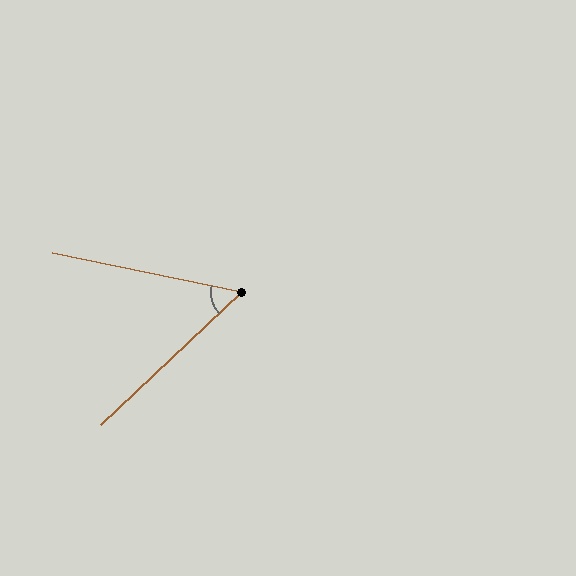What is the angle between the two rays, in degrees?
Approximately 55 degrees.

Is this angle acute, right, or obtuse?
It is acute.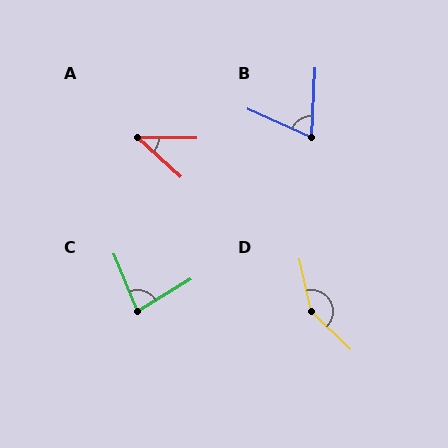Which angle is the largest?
D, at approximately 146 degrees.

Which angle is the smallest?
A, at approximately 42 degrees.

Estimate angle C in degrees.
Approximately 81 degrees.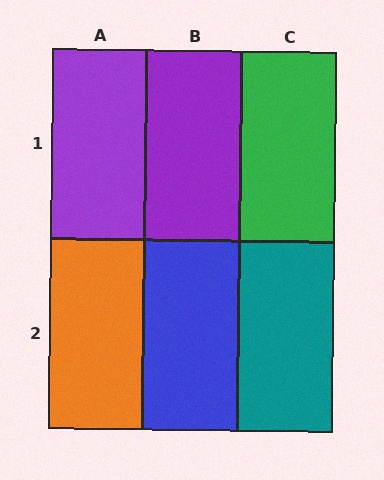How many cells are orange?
1 cell is orange.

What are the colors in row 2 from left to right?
Orange, blue, teal.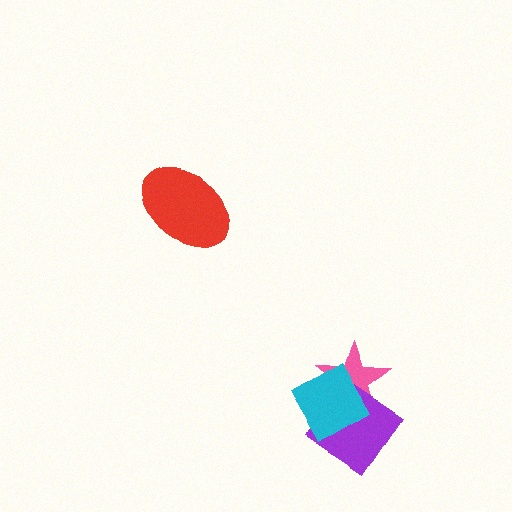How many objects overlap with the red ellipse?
0 objects overlap with the red ellipse.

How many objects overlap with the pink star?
2 objects overlap with the pink star.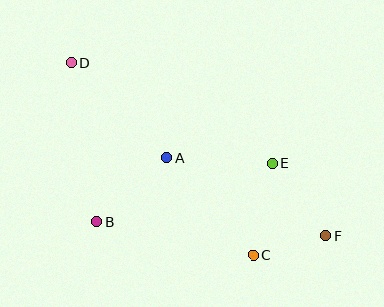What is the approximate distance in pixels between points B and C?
The distance between B and C is approximately 159 pixels.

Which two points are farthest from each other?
Points D and F are farthest from each other.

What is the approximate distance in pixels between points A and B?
The distance between A and B is approximately 95 pixels.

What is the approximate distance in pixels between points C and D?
The distance between C and D is approximately 265 pixels.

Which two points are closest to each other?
Points C and F are closest to each other.